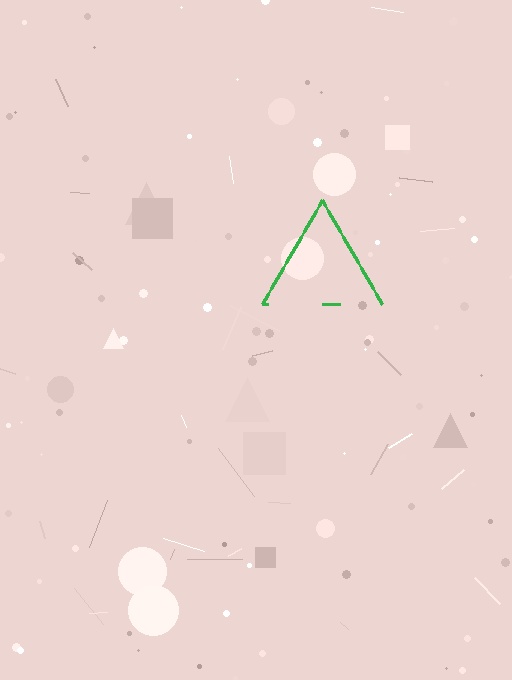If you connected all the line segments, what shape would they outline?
They would outline a triangle.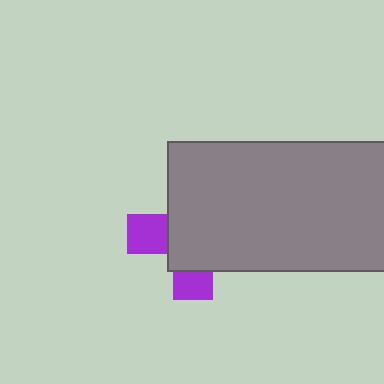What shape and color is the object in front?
The object in front is a gray rectangle.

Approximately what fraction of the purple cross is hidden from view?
Roughly 70% of the purple cross is hidden behind the gray rectangle.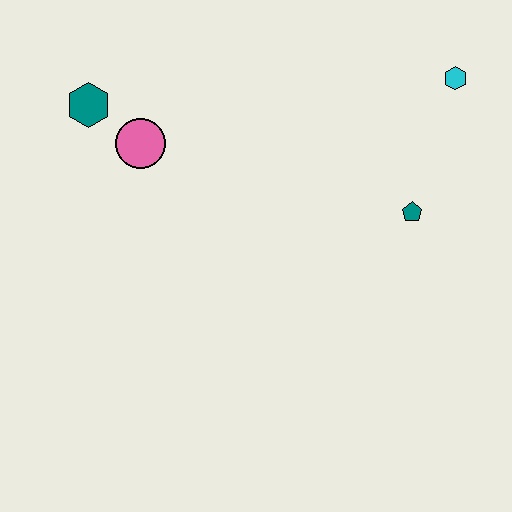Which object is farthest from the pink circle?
The cyan hexagon is farthest from the pink circle.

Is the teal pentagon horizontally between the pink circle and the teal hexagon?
No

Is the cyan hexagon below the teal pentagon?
No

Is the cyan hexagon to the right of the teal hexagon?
Yes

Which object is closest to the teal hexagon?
The pink circle is closest to the teal hexagon.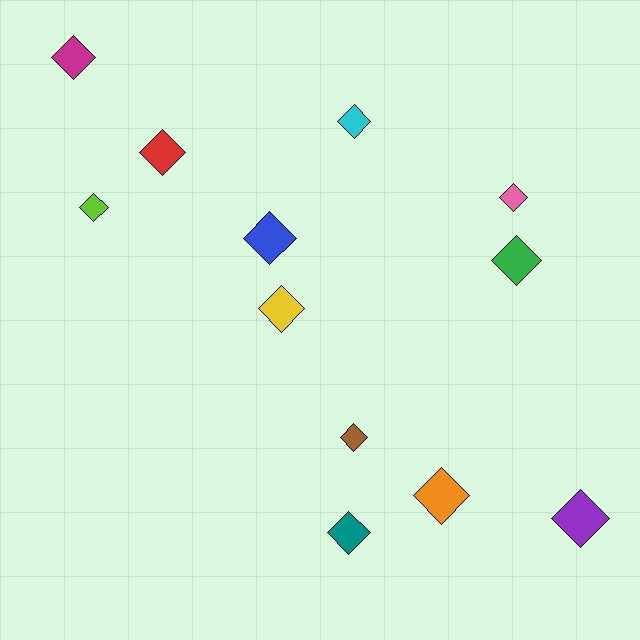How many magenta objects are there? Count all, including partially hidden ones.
There is 1 magenta object.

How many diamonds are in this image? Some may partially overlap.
There are 12 diamonds.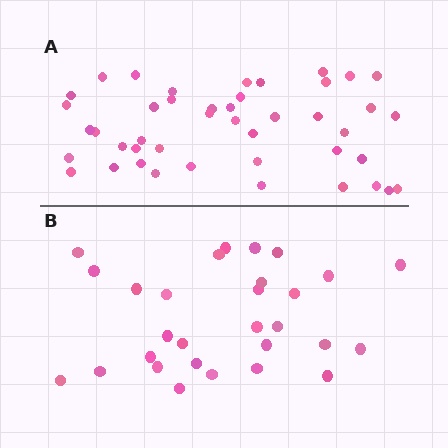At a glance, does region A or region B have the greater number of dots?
Region A (the top region) has more dots.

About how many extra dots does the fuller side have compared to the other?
Region A has approximately 15 more dots than region B.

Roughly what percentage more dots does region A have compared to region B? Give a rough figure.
About 50% more.